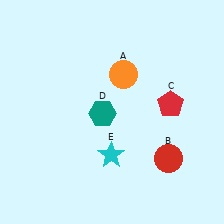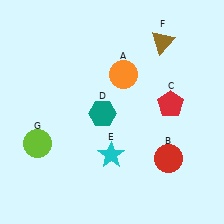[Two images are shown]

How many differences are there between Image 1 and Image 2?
There are 2 differences between the two images.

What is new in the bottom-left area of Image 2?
A lime circle (G) was added in the bottom-left area of Image 2.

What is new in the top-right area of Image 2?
A brown triangle (F) was added in the top-right area of Image 2.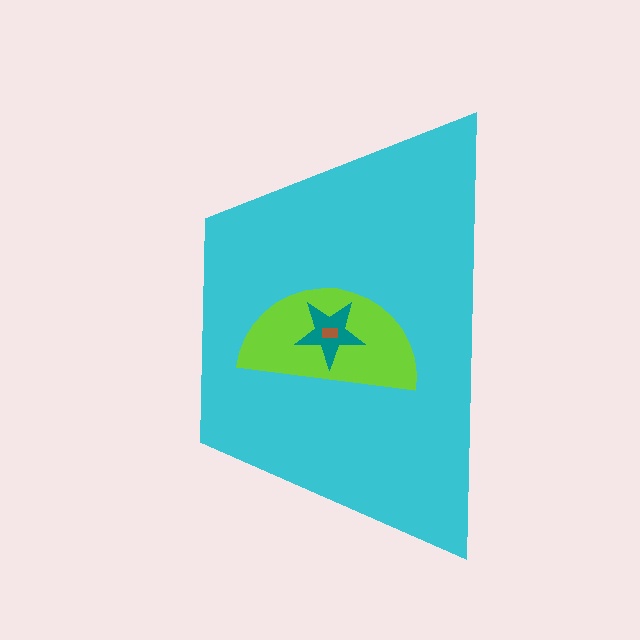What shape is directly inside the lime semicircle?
The teal star.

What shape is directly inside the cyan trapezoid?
The lime semicircle.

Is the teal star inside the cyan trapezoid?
Yes.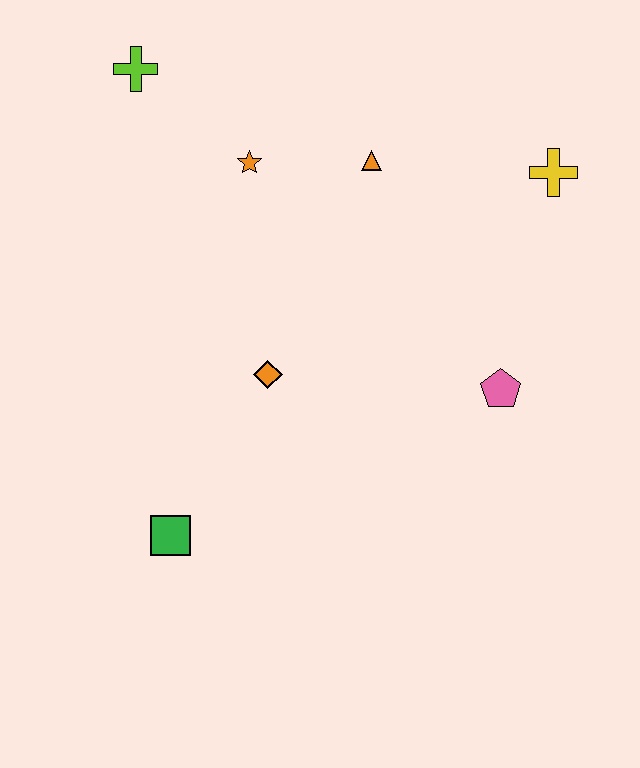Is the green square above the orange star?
No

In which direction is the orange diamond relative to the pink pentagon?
The orange diamond is to the left of the pink pentagon.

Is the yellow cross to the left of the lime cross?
No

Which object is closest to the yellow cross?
The orange triangle is closest to the yellow cross.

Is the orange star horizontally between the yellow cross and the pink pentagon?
No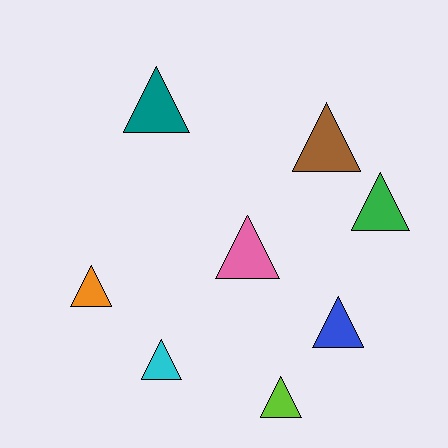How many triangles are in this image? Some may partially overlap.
There are 8 triangles.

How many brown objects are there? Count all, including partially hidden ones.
There is 1 brown object.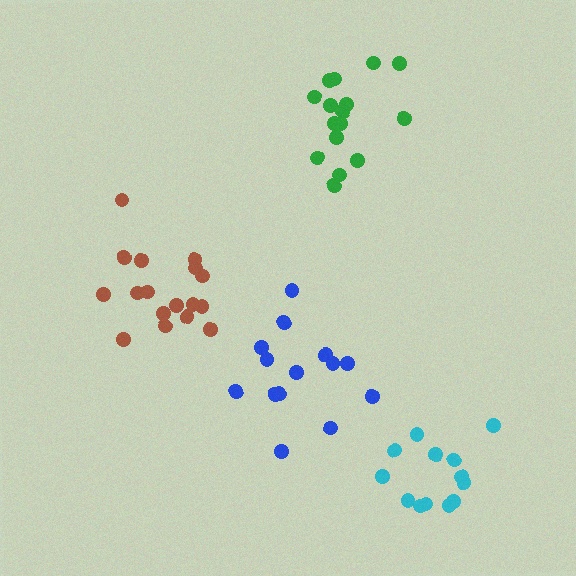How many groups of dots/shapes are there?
There are 4 groups.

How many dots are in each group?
Group 1: 17 dots, Group 2: 16 dots, Group 3: 14 dots, Group 4: 13 dots (60 total).